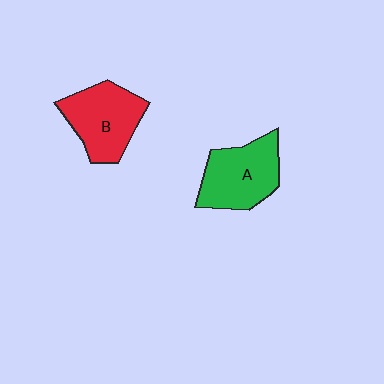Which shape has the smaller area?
Shape B (red).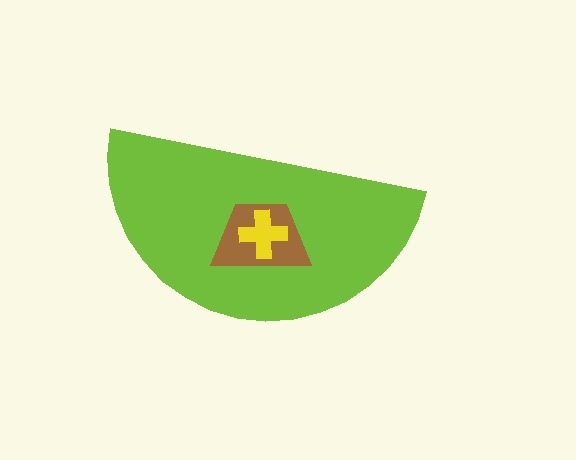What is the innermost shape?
The yellow cross.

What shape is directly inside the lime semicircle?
The brown trapezoid.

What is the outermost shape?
The lime semicircle.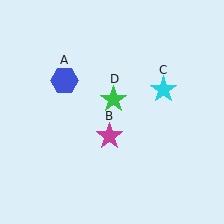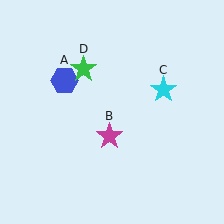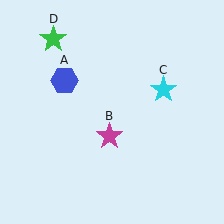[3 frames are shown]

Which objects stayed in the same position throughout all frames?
Blue hexagon (object A) and magenta star (object B) and cyan star (object C) remained stationary.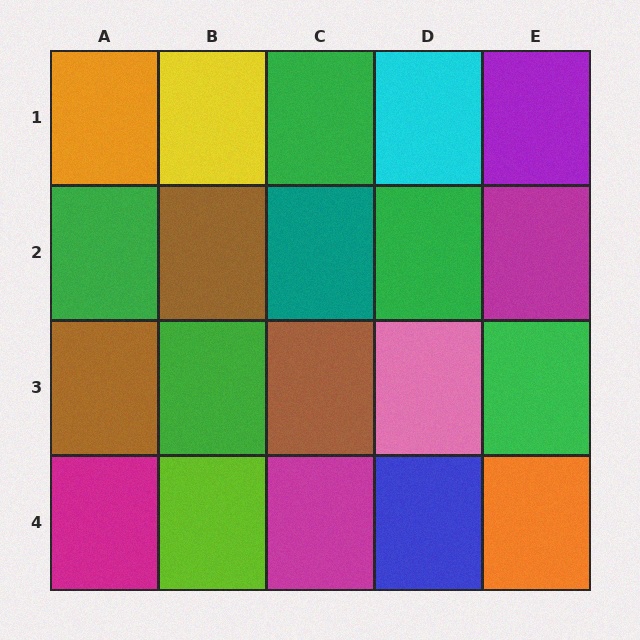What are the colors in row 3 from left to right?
Brown, green, brown, pink, green.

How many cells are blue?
1 cell is blue.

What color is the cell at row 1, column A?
Orange.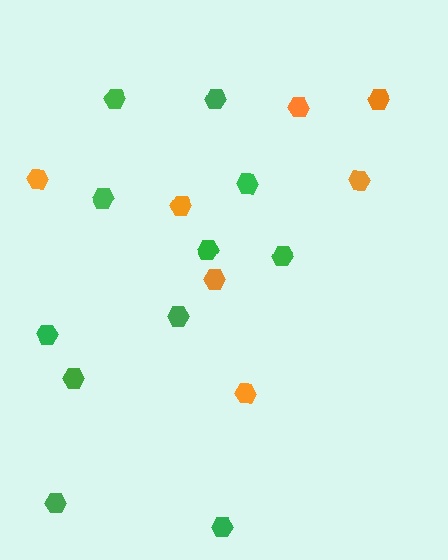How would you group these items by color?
There are 2 groups: one group of green hexagons (11) and one group of orange hexagons (7).